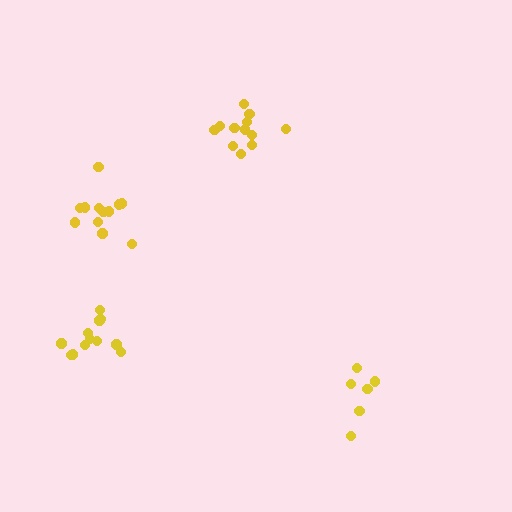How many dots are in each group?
Group 1: 12 dots, Group 2: 12 dots, Group 3: 12 dots, Group 4: 6 dots (42 total).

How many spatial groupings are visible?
There are 4 spatial groupings.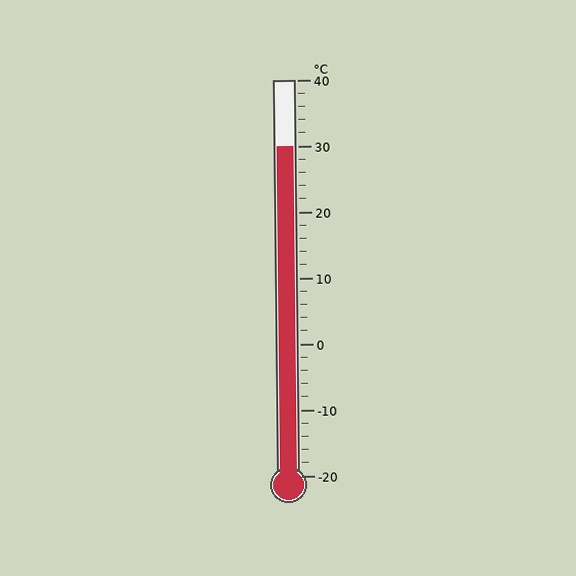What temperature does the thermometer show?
The thermometer shows approximately 30°C.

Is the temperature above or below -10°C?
The temperature is above -10°C.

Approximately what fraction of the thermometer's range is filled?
The thermometer is filled to approximately 85% of its range.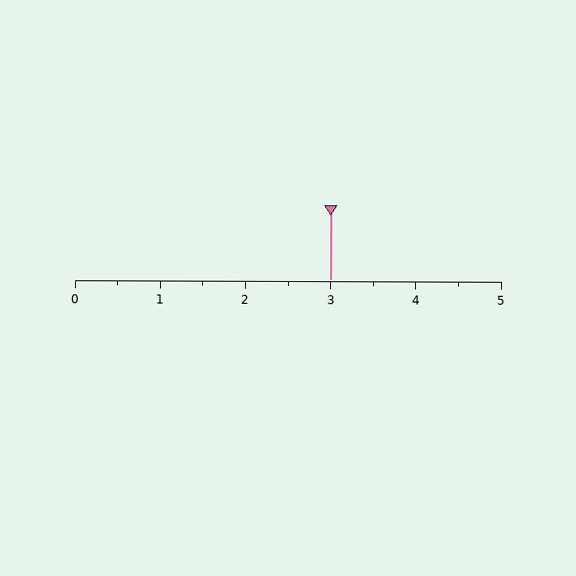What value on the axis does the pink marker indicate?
The marker indicates approximately 3.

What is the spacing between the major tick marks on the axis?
The major ticks are spaced 1 apart.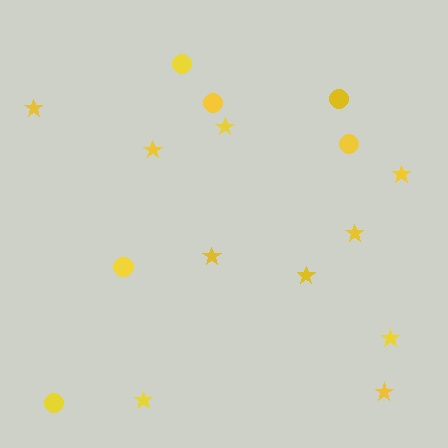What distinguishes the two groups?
There are 2 groups: one group of stars (10) and one group of circles (6).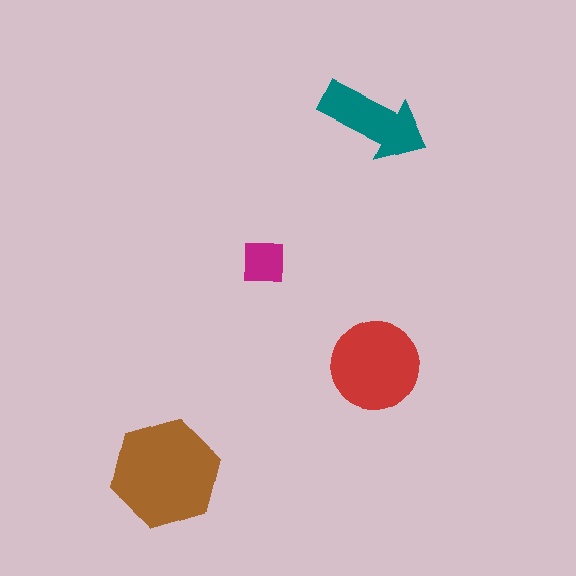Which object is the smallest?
The magenta square.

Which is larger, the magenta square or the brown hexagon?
The brown hexagon.